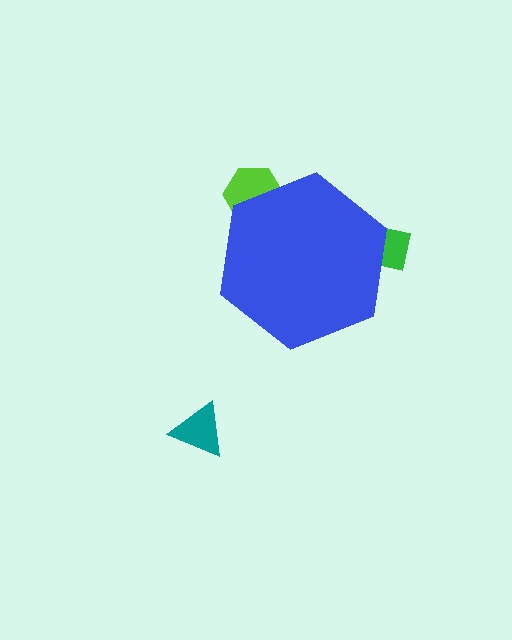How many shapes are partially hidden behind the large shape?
2 shapes are partially hidden.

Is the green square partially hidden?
Yes, the green square is partially hidden behind the blue hexagon.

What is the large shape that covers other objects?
A blue hexagon.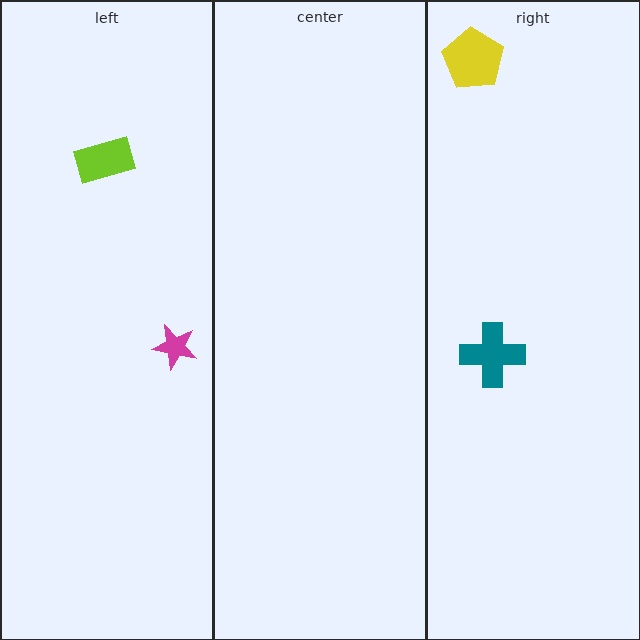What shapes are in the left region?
The lime rectangle, the magenta star.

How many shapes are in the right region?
2.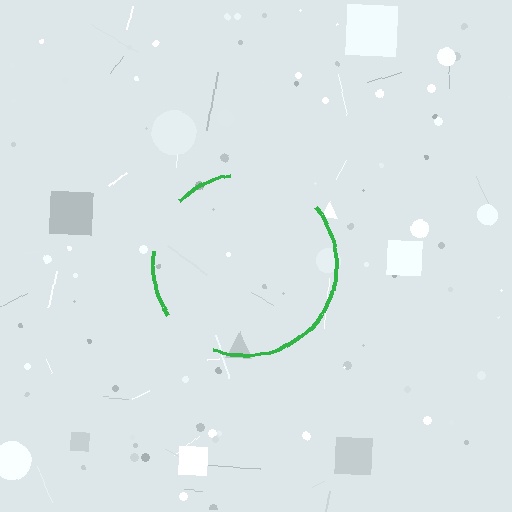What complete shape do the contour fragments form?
The contour fragments form a circle.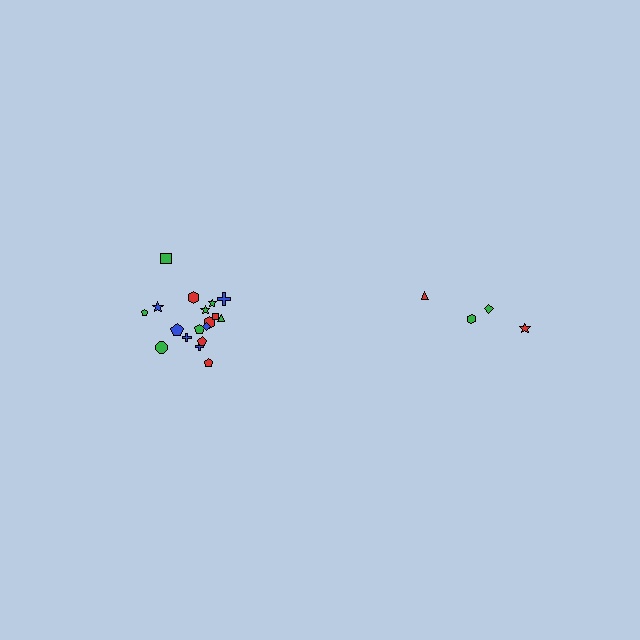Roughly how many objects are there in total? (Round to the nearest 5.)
Roughly 20 objects in total.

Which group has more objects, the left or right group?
The left group.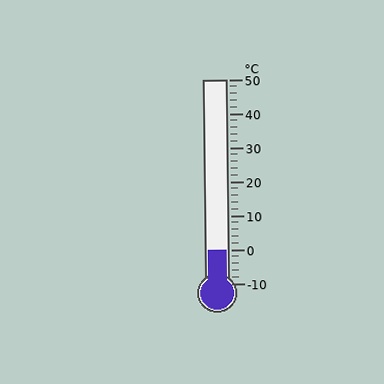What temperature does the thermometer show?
The thermometer shows approximately 0°C.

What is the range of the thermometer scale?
The thermometer scale ranges from -10°C to 50°C.